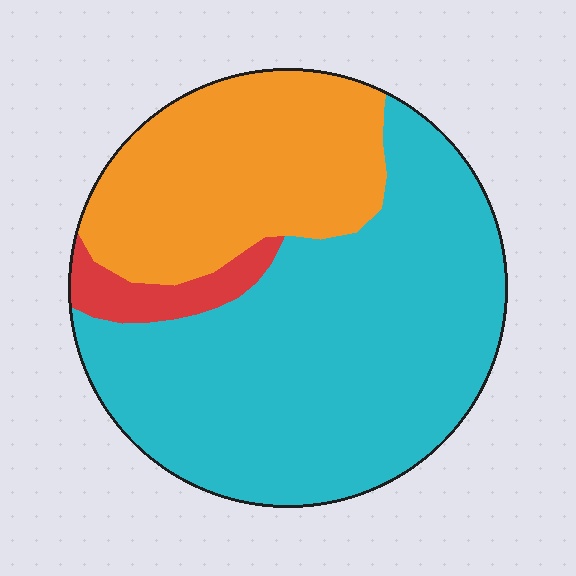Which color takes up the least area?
Red, at roughly 5%.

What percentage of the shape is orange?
Orange covers 32% of the shape.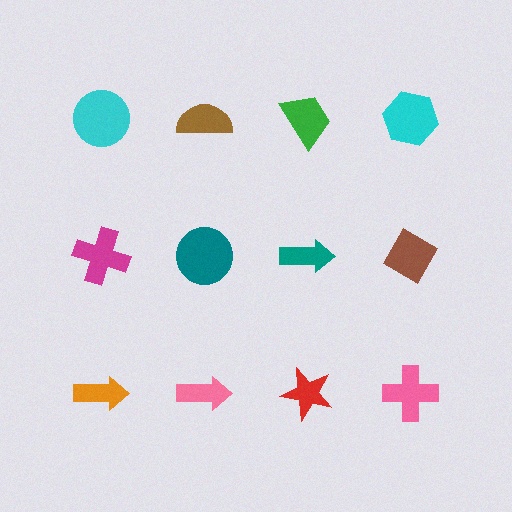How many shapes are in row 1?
4 shapes.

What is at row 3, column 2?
A pink arrow.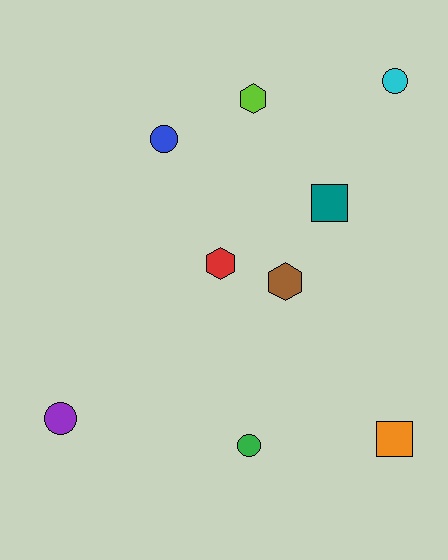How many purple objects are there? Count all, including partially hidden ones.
There is 1 purple object.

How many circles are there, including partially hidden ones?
There are 4 circles.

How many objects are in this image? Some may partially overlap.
There are 9 objects.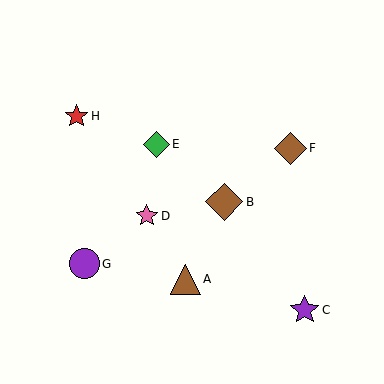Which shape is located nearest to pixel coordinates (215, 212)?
The brown diamond (labeled B) at (224, 202) is nearest to that location.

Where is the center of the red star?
The center of the red star is at (77, 116).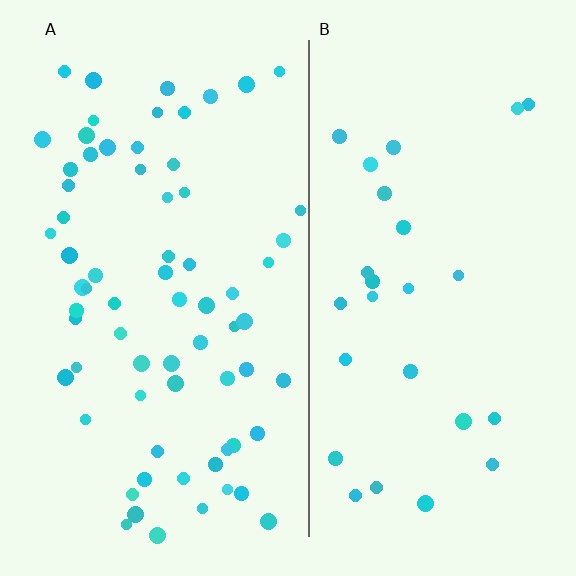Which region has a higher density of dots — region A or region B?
A (the left).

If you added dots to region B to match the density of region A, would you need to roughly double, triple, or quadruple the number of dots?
Approximately triple.